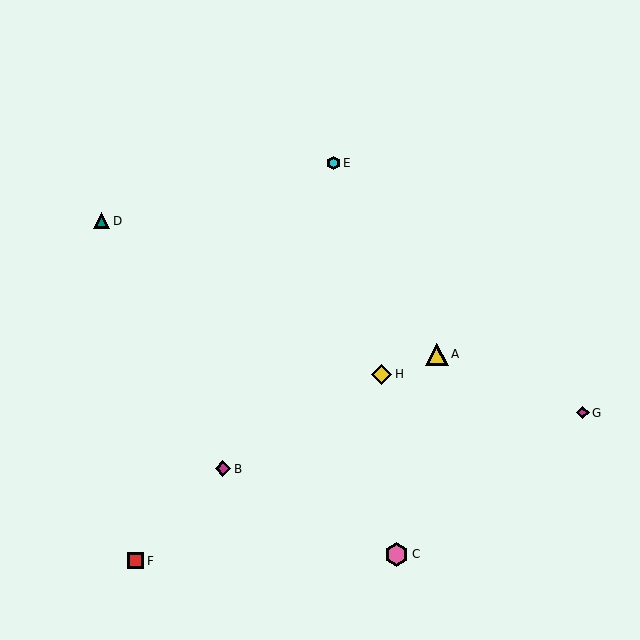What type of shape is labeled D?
Shape D is a teal triangle.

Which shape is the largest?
The pink hexagon (labeled C) is the largest.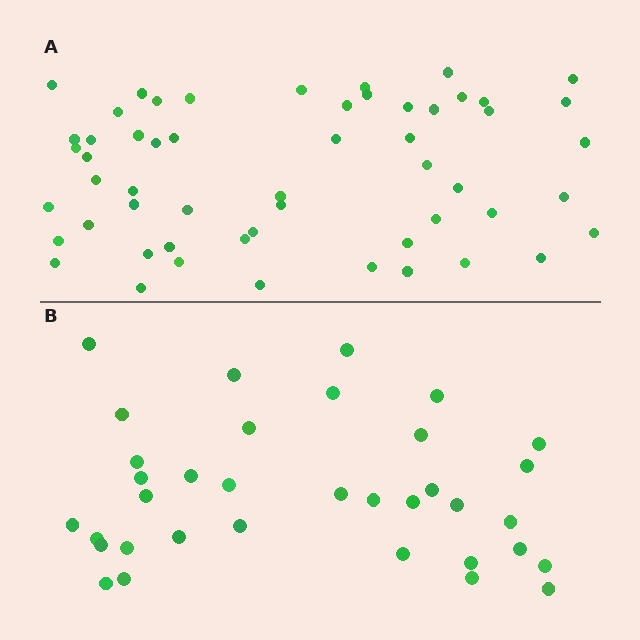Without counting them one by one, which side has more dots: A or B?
Region A (the top region) has more dots.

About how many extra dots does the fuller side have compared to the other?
Region A has approximately 20 more dots than region B.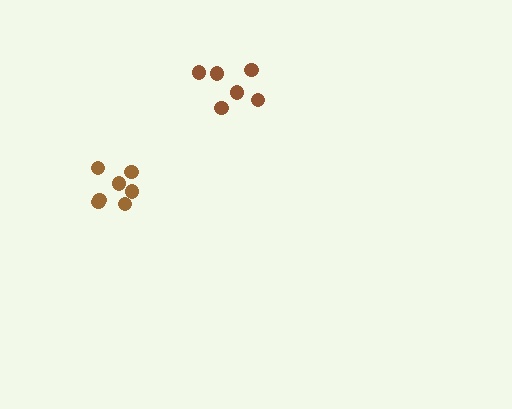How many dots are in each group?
Group 1: 6 dots, Group 2: 7 dots (13 total).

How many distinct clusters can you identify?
There are 2 distinct clusters.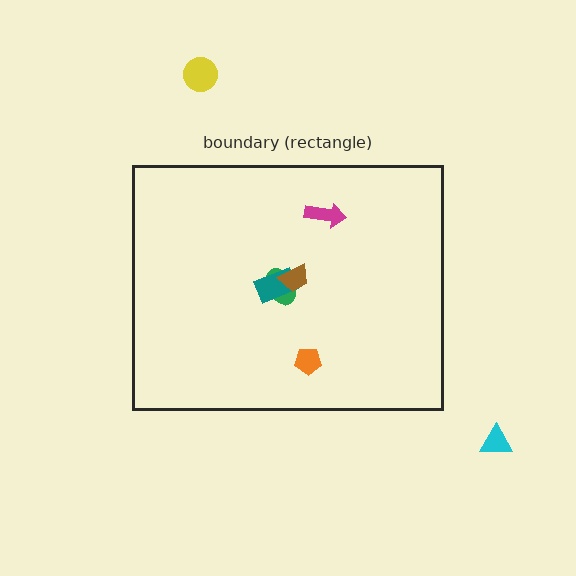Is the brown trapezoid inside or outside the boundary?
Inside.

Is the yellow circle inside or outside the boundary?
Outside.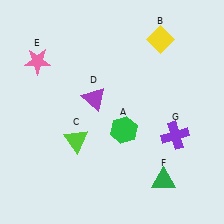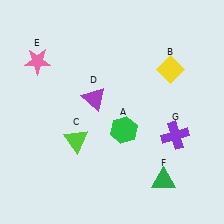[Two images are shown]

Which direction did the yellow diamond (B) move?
The yellow diamond (B) moved down.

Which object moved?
The yellow diamond (B) moved down.